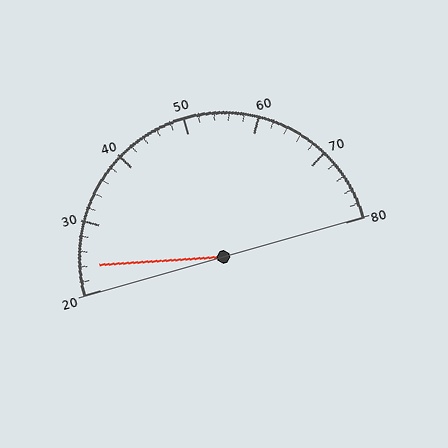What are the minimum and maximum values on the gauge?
The gauge ranges from 20 to 80.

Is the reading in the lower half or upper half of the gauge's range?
The reading is in the lower half of the range (20 to 80).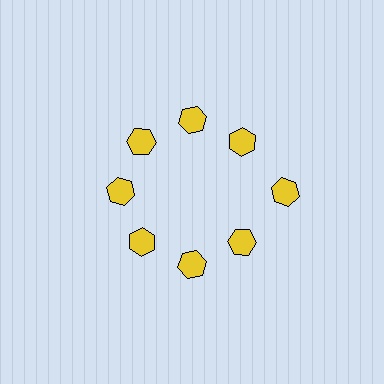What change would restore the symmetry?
The symmetry would be restored by moving it inward, back onto the ring so that all 8 hexagons sit at equal angles and equal distance from the center.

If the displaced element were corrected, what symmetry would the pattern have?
It would have 8-fold rotational symmetry — the pattern would map onto itself every 45 degrees.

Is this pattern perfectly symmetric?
No. The 8 yellow hexagons are arranged in a ring, but one element near the 3 o'clock position is pushed outward from the center, breaking the 8-fold rotational symmetry.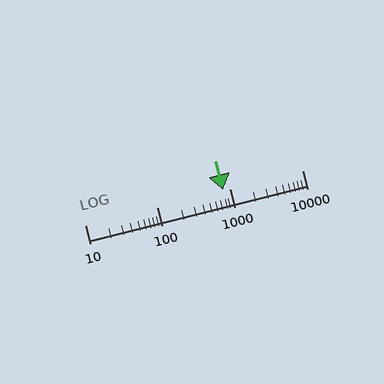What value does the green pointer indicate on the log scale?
The pointer indicates approximately 820.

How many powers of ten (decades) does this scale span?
The scale spans 3 decades, from 10 to 10000.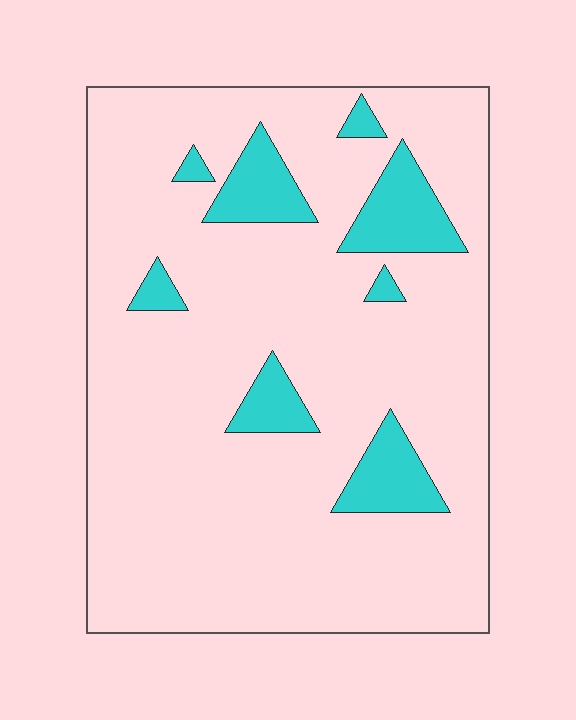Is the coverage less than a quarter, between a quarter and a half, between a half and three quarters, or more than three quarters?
Less than a quarter.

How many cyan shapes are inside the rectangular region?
8.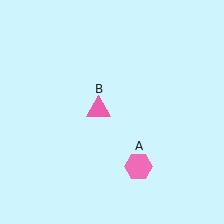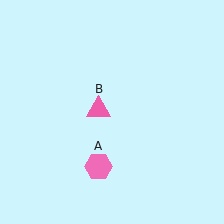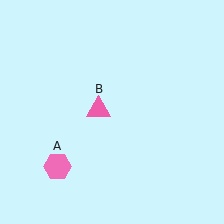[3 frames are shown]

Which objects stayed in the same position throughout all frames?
Pink triangle (object B) remained stationary.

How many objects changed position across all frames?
1 object changed position: pink hexagon (object A).